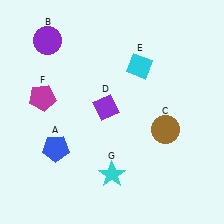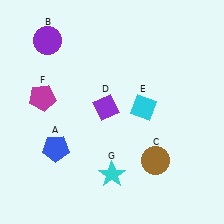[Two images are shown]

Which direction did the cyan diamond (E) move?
The cyan diamond (E) moved down.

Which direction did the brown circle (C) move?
The brown circle (C) moved down.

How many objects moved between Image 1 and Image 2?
2 objects moved between the two images.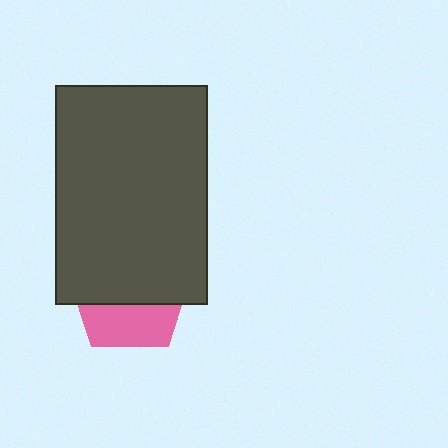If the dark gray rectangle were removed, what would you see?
You would see the complete pink pentagon.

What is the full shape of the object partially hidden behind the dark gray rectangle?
The partially hidden object is a pink pentagon.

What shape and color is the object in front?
The object in front is a dark gray rectangle.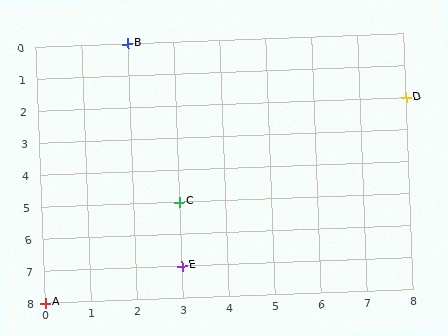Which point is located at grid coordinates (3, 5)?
Point C is at (3, 5).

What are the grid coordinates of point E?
Point E is at grid coordinates (3, 7).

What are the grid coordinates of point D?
Point D is at grid coordinates (8, 2).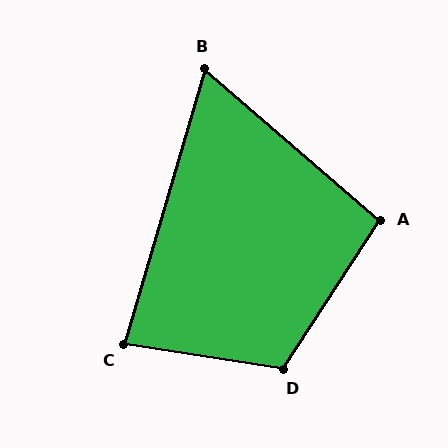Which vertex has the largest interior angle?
D, at approximately 114 degrees.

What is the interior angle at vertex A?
Approximately 98 degrees (obtuse).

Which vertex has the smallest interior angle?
B, at approximately 66 degrees.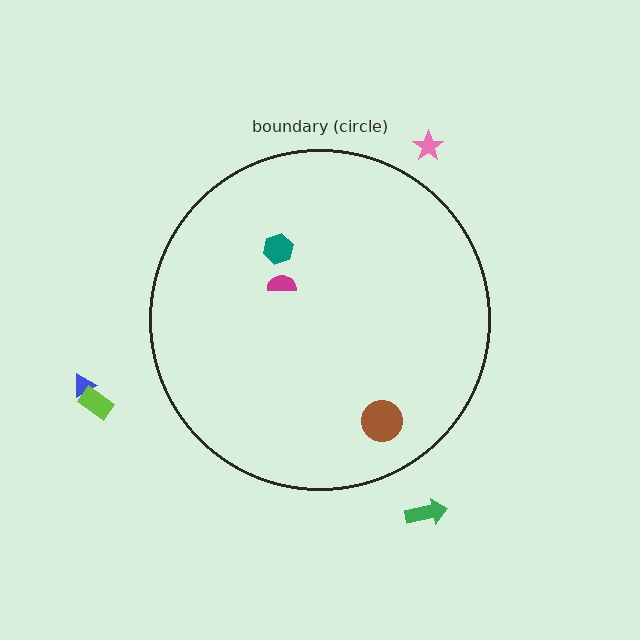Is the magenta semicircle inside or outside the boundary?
Inside.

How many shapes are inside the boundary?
3 inside, 4 outside.